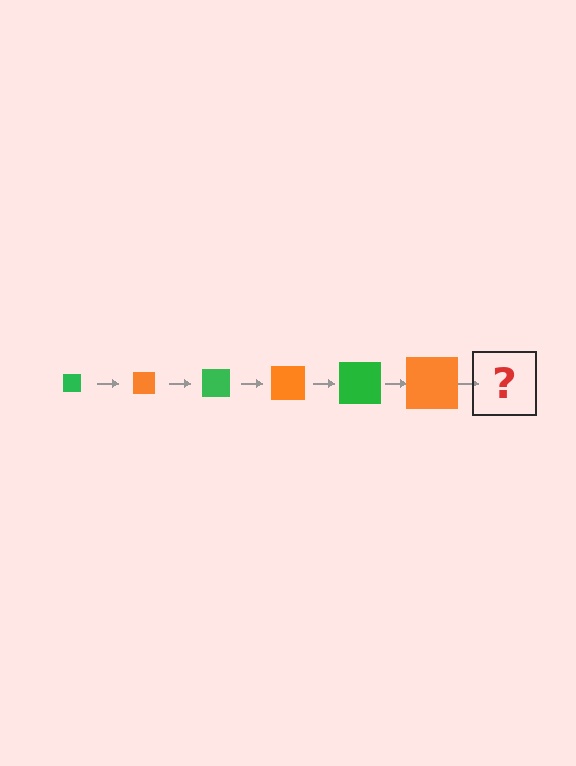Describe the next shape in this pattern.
It should be a green square, larger than the previous one.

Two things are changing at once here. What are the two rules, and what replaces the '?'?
The two rules are that the square grows larger each step and the color cycles through green and orange. The '?' should be a green square, larger than the previous one.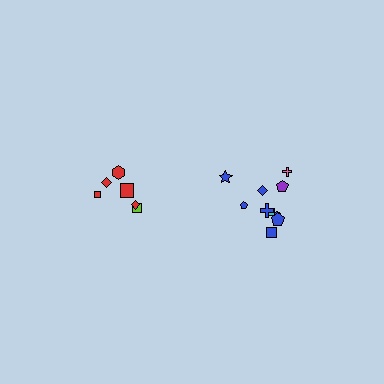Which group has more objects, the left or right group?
The right group.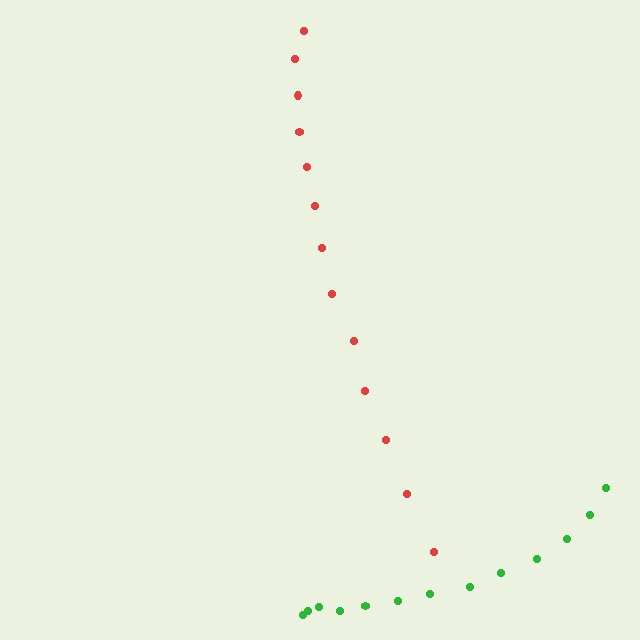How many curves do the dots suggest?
There are 2 distinct paths.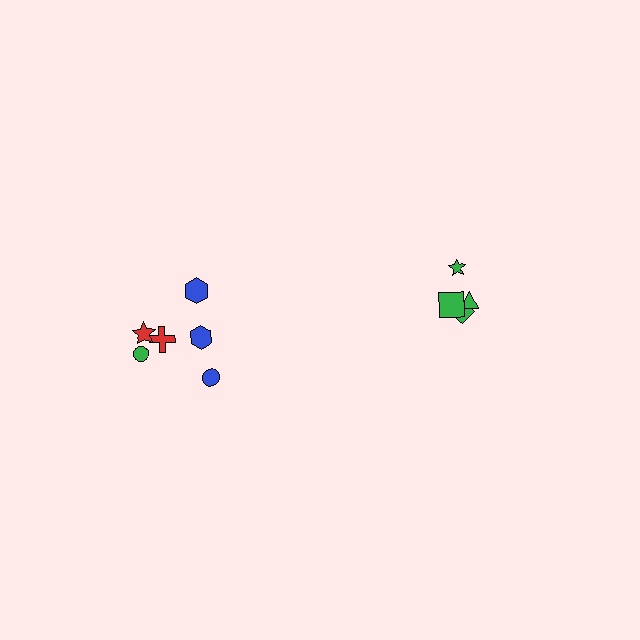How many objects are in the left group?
There are 6 objects.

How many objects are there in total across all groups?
There are 10 objects.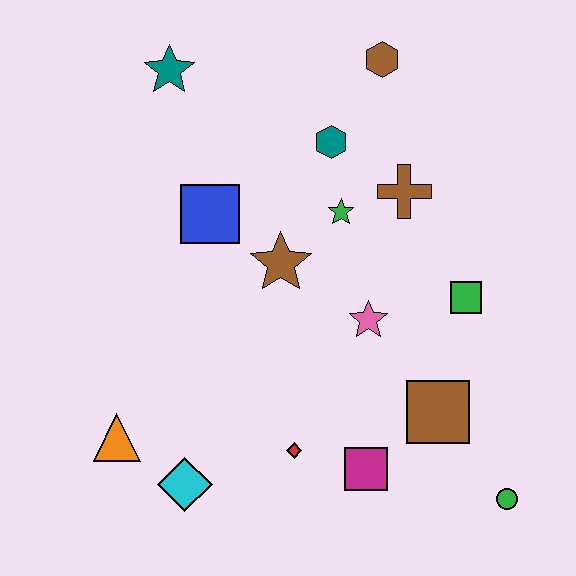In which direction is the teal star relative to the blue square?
The teal star is above the blue square.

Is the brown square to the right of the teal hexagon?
Yes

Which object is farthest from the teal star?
The green circle is farthest from the teal star.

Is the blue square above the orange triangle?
Yes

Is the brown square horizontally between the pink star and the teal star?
No